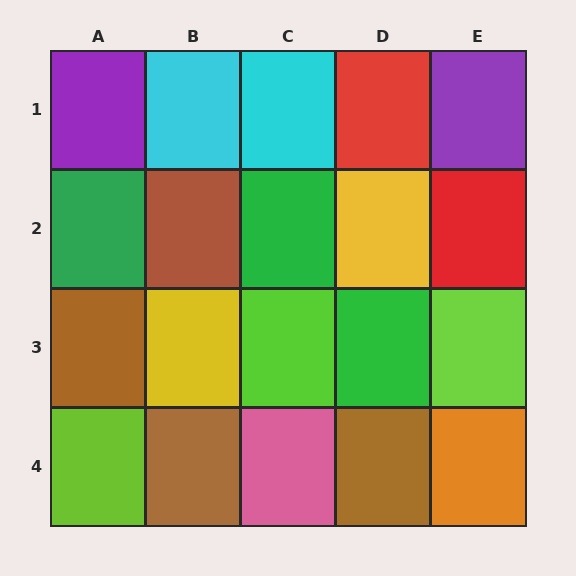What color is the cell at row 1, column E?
Purple.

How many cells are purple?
2 cells are purple.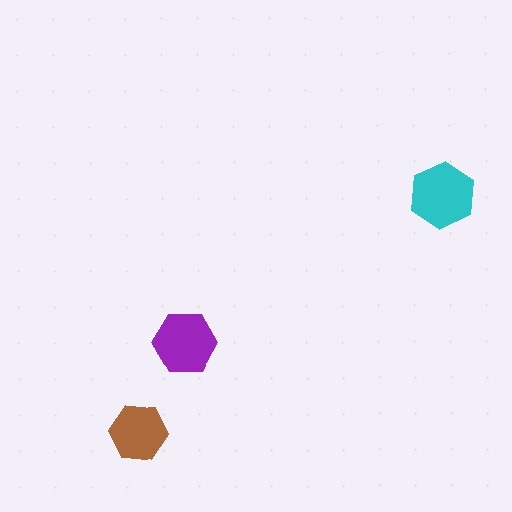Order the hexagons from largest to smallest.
the cyan one, the purple one, the brown one.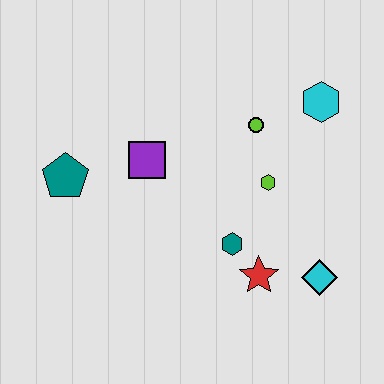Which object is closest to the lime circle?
The lime hexagon is closest to the lime circle.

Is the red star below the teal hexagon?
Yes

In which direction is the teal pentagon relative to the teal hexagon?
The teal pentagon is to the left of the teal hexagon.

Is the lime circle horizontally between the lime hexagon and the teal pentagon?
Yes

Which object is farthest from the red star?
The teal pentagon is farthest from the red star.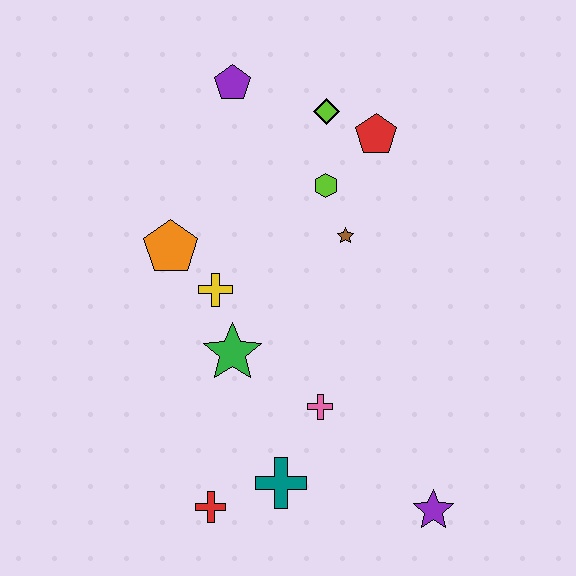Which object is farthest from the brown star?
The red cross is farthest from the brown star.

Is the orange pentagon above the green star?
Yes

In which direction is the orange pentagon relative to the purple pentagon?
The orange pentagon is below the purple pentagon.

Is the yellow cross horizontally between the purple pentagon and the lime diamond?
No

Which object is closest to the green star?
The yellow cross is closest to the green star.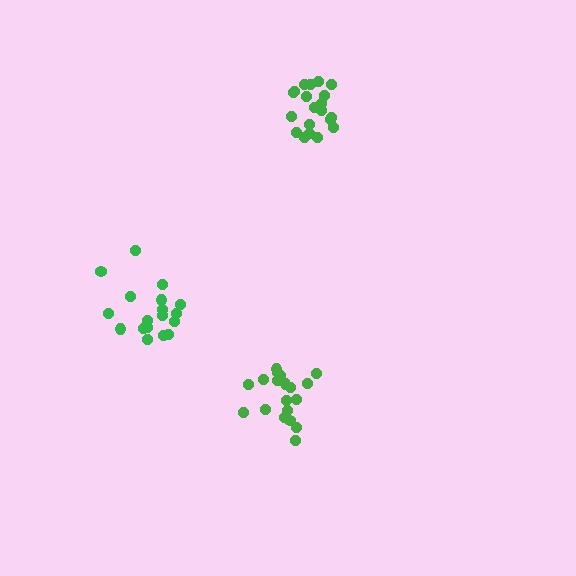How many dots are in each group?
Group 1: 19 dots, Group 2: 20 dots, Group 3: 19 dots (58 total).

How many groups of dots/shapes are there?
There are 3 groups.